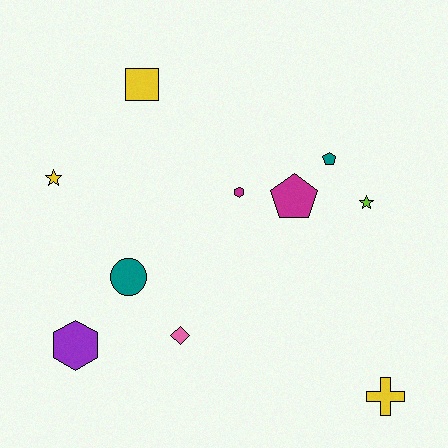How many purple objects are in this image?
There is 1 purple object.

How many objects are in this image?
There are 10 objects.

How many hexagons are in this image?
There are 2 hexagons.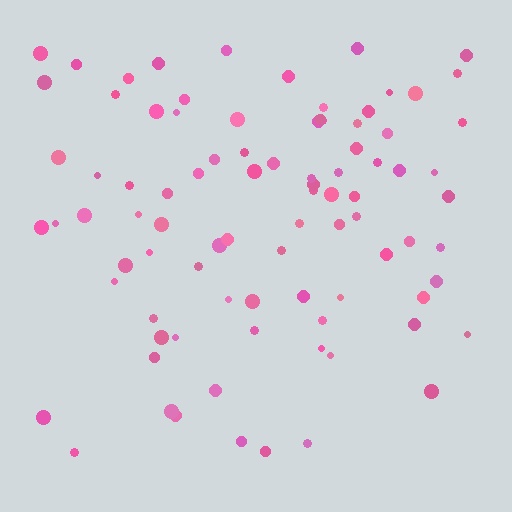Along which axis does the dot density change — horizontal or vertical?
Vertical.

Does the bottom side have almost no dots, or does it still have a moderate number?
Still a moderate number, just noticeably fewer than the top.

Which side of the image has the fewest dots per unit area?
The bottom.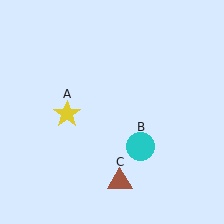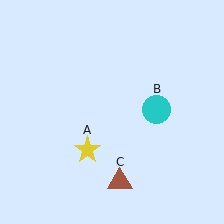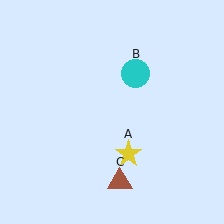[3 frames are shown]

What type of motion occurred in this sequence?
The yellow star (object A), cyan circle (object B) rotated counterclockwise around the center of the scene.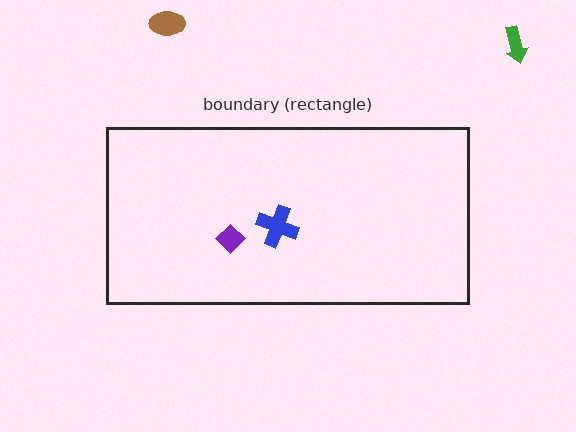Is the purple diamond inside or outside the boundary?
Inside.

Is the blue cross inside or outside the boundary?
Inside.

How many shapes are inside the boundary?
2 inside, 2 outside.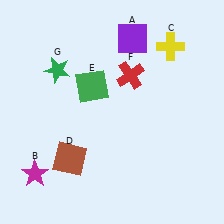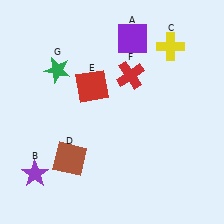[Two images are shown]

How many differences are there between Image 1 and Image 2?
There are 2 differences between the two images.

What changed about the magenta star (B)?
In Image 1, B is magenta. In Image 2, it changed to purple.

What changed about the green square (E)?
In Image 1, E is green. In Image 2, it changed to red.